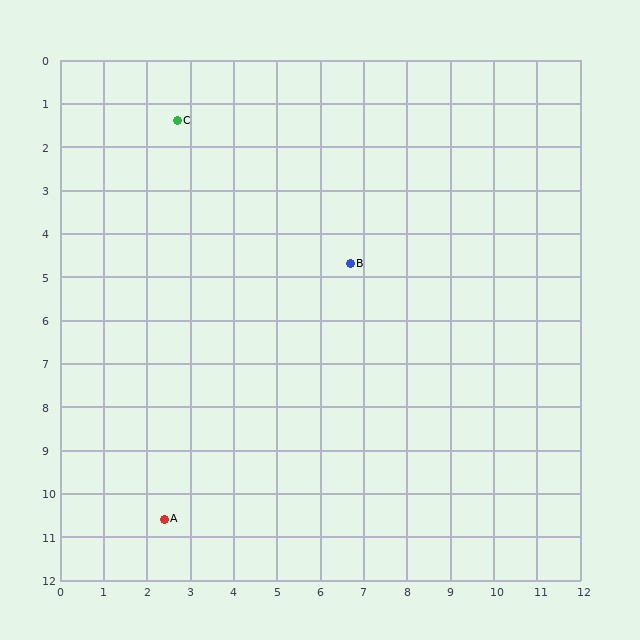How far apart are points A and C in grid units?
Points A and C are about 9.2 grid units apart.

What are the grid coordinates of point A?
Point A is at approximately (2.4, 10.6).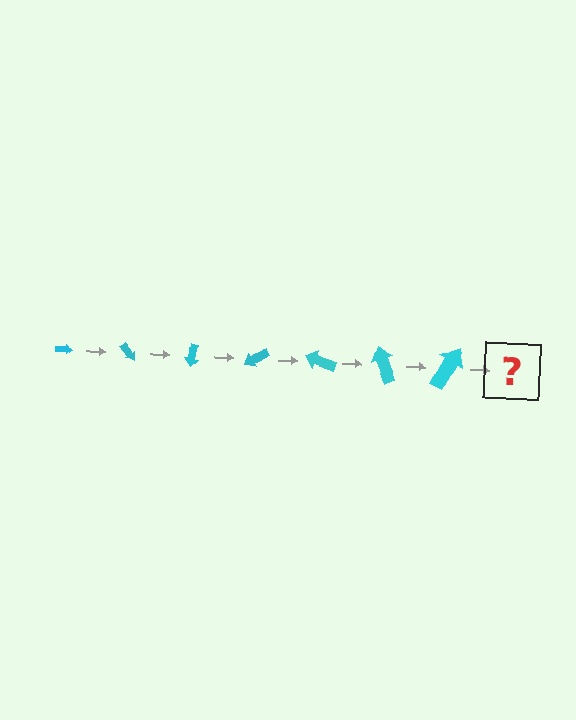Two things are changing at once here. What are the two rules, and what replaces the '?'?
The two rules are that the arrow grows larger each step and it rotates 50 degrees each step. The '?' should be an arrow, larger than the previous one and rotated 350 degrees from the start.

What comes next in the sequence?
The next element should be an arrow, larger than the previous one and rotated 350 degrees from the start.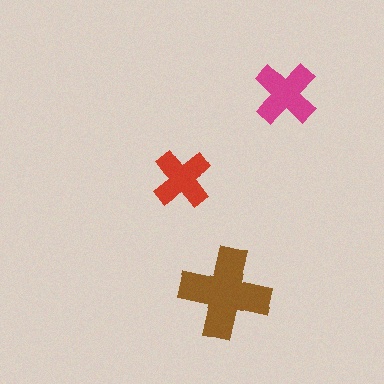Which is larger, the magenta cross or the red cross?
The magenta one.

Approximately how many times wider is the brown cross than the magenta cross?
About 1.5 times wider.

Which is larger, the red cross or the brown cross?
The brown one.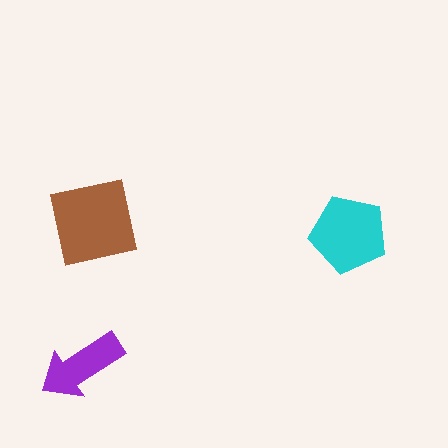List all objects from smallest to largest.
The purple arrow, the cyan pentagon, the brown square.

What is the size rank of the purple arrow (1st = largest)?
3rd.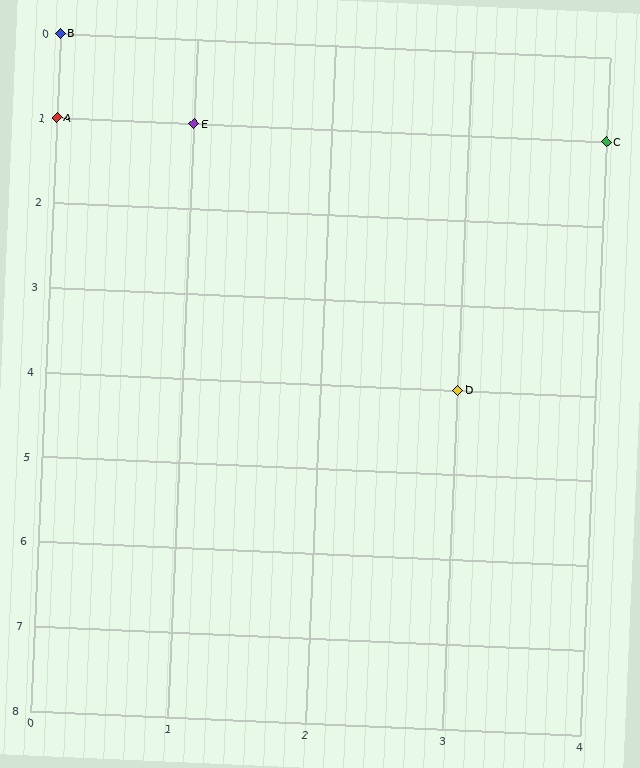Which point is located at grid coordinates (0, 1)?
Point A is at (0, 1).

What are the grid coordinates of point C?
Point C is at grid coordinates (4, 1).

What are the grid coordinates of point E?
Point E is at grid coordinates (1, 1).